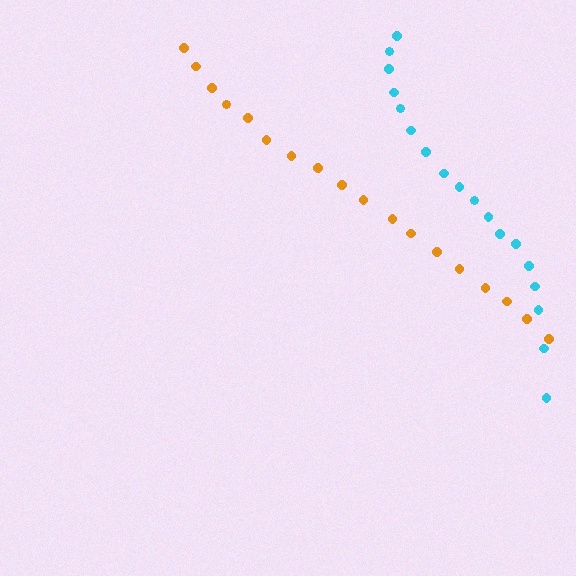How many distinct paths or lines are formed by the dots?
There are 2 distinct paths.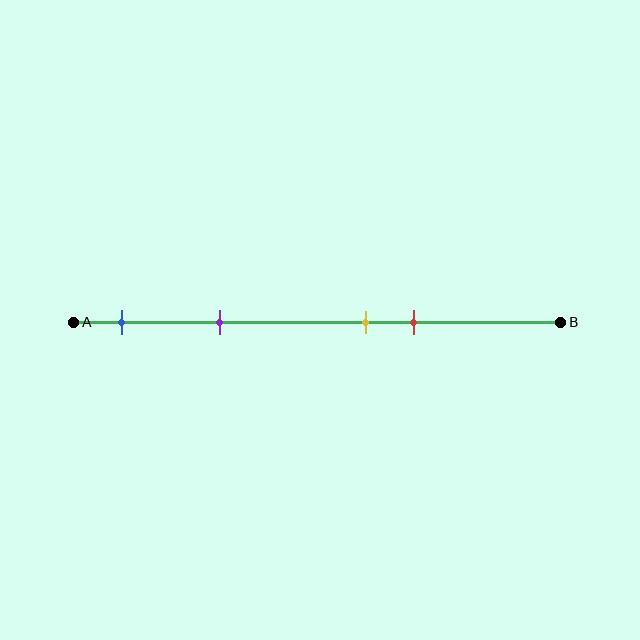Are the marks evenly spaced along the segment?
No, the marks are not evenly spaced.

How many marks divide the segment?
There are 4 marks dividing the segment.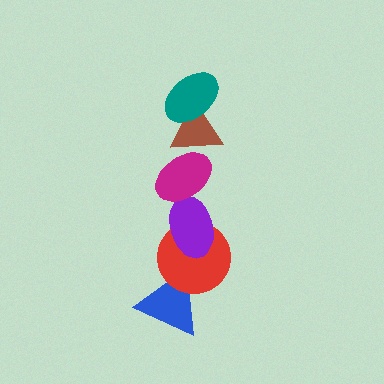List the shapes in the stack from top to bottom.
From top to bottom: the teal ellipse, the brown triangle, the magenta ellipse, the purple ellipse, the red circle, the blue triangle.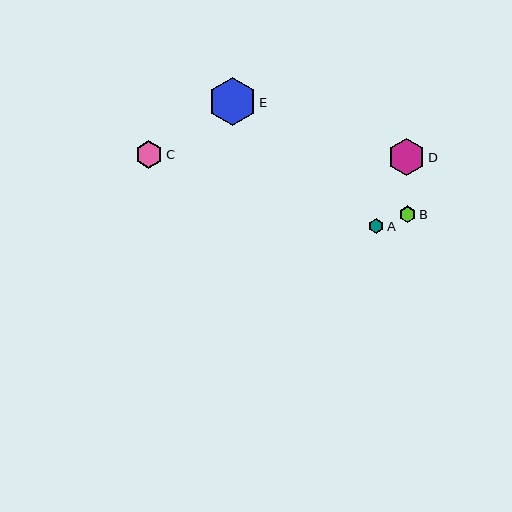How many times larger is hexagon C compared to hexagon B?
Hexagon C is approximately 1.7 times the size of hexagon B.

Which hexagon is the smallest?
Hexagon A is the smallest with a size of approximately 15 pixels.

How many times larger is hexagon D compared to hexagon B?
Hexagon D is approximately 2.2 times the size of hexagon B.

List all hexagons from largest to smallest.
From largest to smallest: E, D, C, B, A.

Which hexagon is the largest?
Hexagon E is the largest with a size of approximately 48 pixels.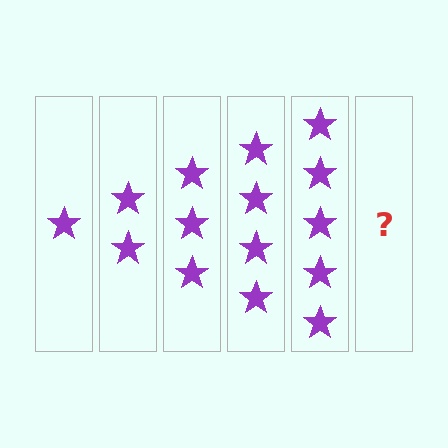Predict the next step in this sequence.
The next step is 6 stars.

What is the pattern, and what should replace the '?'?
The pattern is that each step adds one more star. The '?' should be 6 stars.